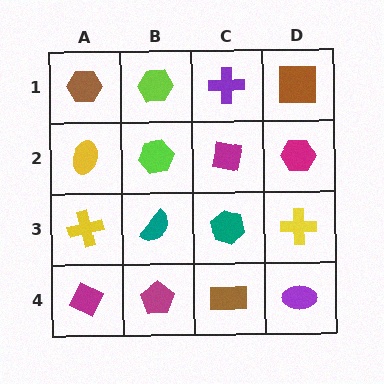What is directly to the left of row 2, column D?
A magenta square.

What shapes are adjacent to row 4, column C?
A teal hexagon (row 3, column C), a magenta pentagon (row 4, column B), a purple ellipse (row 4, column D).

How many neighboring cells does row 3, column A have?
3.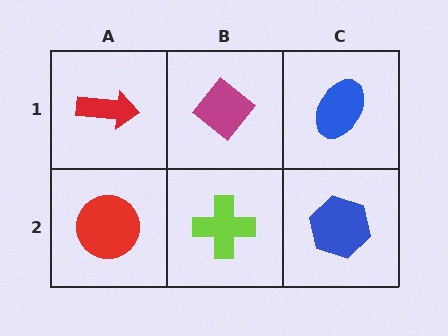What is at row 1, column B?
A magenta diamond.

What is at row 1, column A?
A red arrow.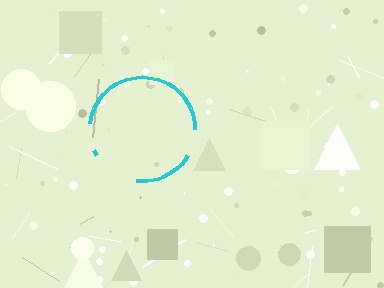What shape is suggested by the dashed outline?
The dashed outline suggests a circle.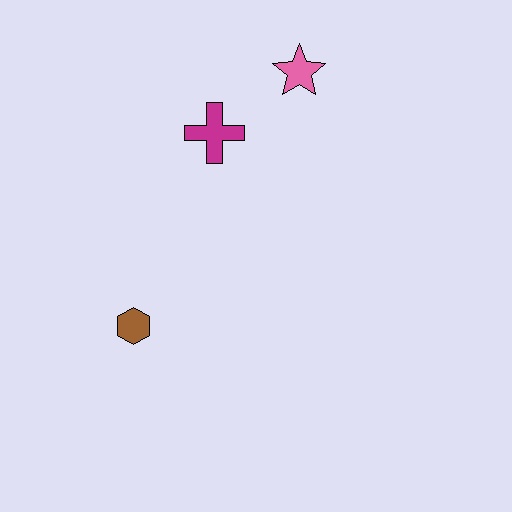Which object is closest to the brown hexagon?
The magenta cross is closest to the brown hexagon.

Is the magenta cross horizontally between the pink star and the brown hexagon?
Yes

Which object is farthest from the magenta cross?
The brown hexagon is farthest from the magenta cross.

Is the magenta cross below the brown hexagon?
No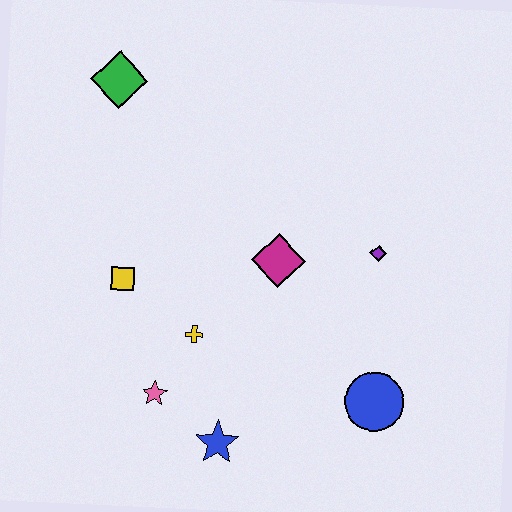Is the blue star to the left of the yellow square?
No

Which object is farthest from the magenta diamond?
The green diamond is farthest from the magenta diamond.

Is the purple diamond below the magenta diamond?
No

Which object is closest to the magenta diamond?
The purple diamond is closest to the magenta diamond.